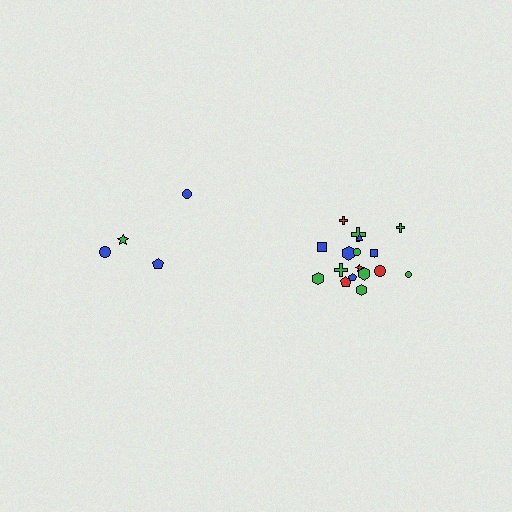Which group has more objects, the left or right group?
The right group.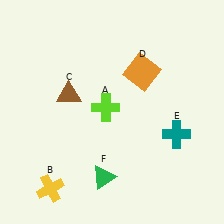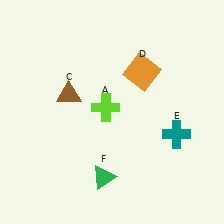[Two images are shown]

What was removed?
The yellow cross (B) was removed in Image 2.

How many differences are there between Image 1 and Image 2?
There is 1 difference between the two images.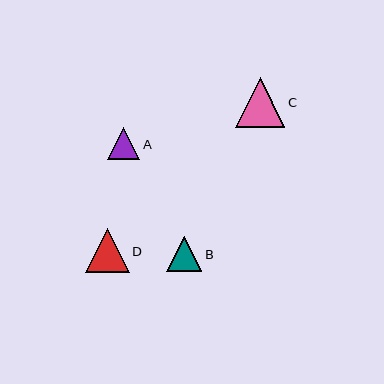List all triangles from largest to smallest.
From largest to smallest: C, D, B, A.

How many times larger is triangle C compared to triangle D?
Triangle C is approximately 1.1 times the size of triangle D.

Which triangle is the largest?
Triangle C is the largest with a size of approximately 49 pixels.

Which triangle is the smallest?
Triangle A is the smallest with a size of approximately 32 pixels.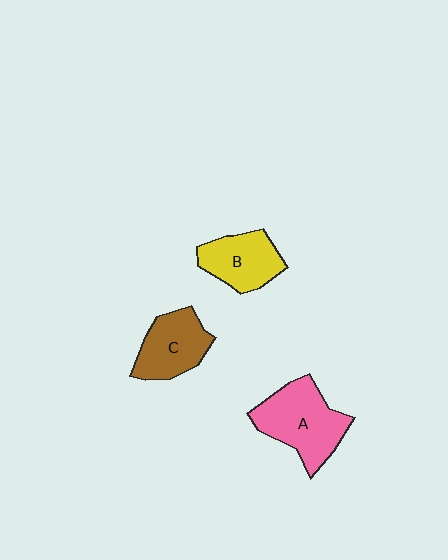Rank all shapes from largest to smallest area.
From largest to smallest: A (pink), C (brown), B (yellow).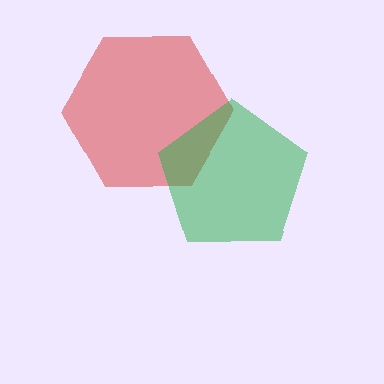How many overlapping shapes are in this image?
There are 2 overlapping shapes in the image.